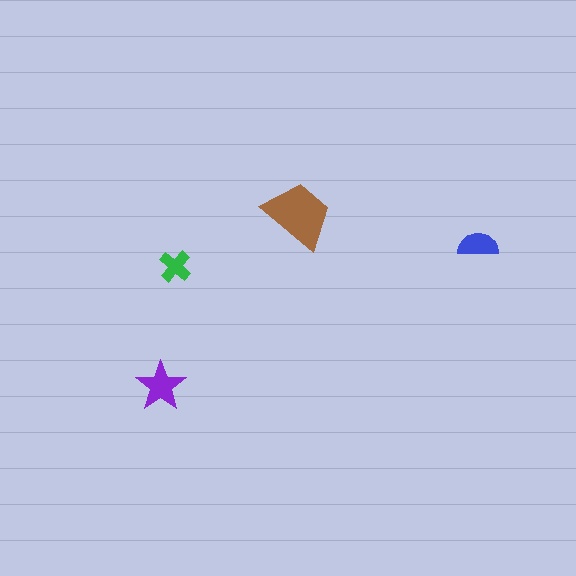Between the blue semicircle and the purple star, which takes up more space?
The purple star.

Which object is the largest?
The brown trapezoid.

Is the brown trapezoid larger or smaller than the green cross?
Larger.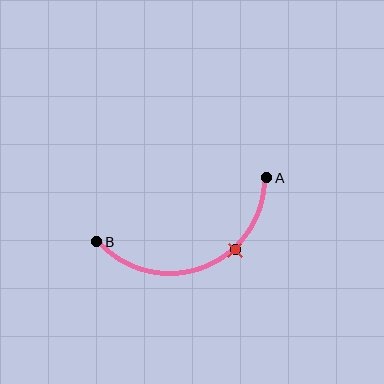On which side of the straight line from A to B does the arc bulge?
The arc bulges below the straight line connecting A and B.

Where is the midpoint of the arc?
The arc midpoint is the point on the curve farthest from the straight line joining A and B. It sits below that line.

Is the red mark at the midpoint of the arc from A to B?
No. The red mark lies on the arc but is closer to endpoint A. The arc midpoint would be at the point on the curve equidistant along the arc from both A and B.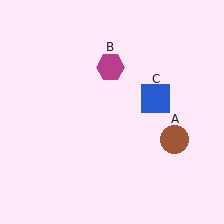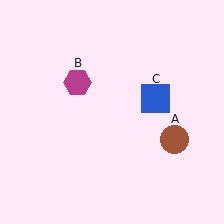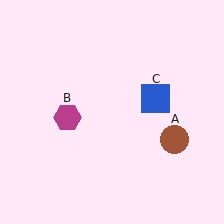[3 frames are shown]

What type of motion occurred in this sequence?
The magenta hexagon (object B) rotated counterclockwise around the center of the scene.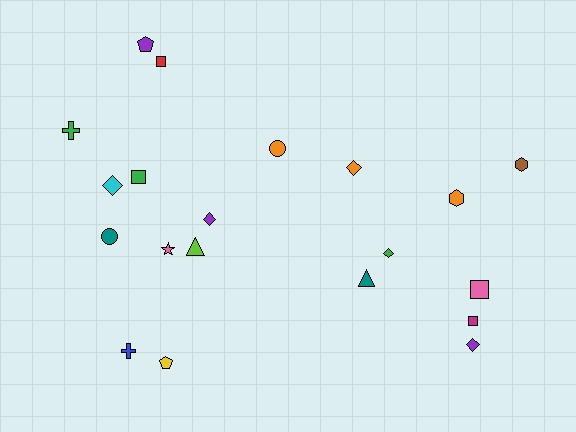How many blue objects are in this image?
There is 1 blue object.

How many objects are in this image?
There are 20 objects.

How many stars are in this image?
There is 1 star.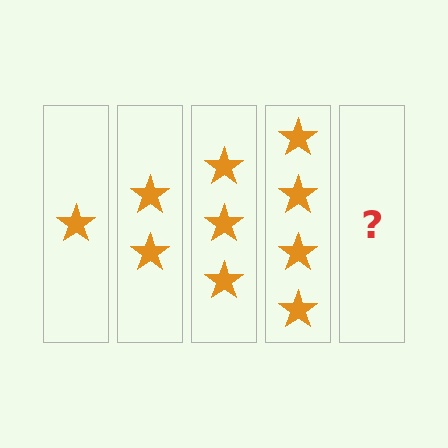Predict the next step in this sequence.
The next step is 5 stars.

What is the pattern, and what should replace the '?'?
The pattern is that each step adds one more star. The '?' should be 5 stars.